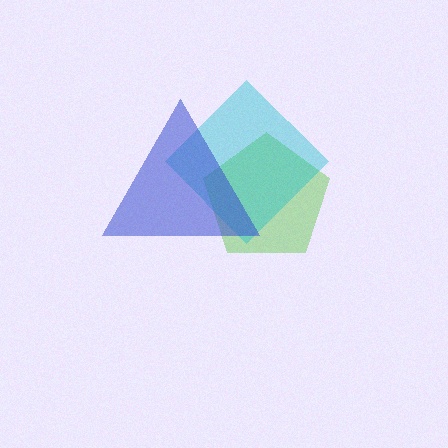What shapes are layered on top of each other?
The layered shapes are: a lime pentagon, a cyan diamond, a blue triangle.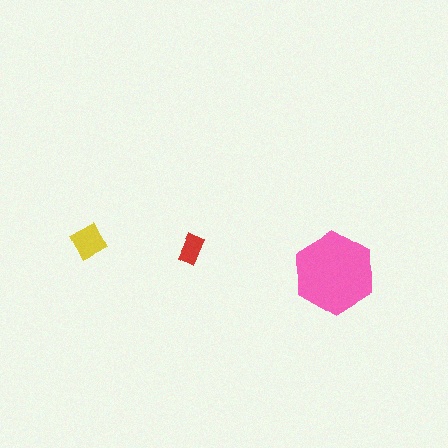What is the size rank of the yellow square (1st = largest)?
2nd.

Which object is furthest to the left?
The yellow square is leftmost.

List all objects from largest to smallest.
The pink hexagon, the yellow square, the red rectangle.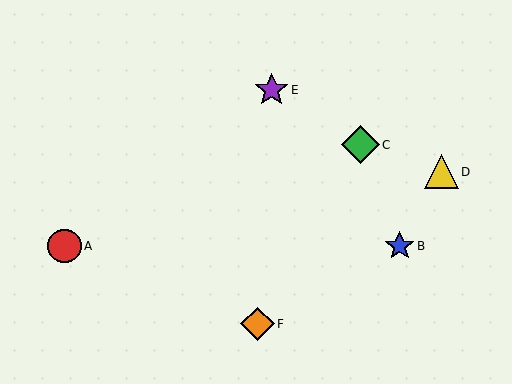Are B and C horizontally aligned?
No, B is at y≈246 and C is at y≈145.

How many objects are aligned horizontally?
2 objects (A, B) are aligned horizontally.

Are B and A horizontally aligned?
Yes, both are at y≈246.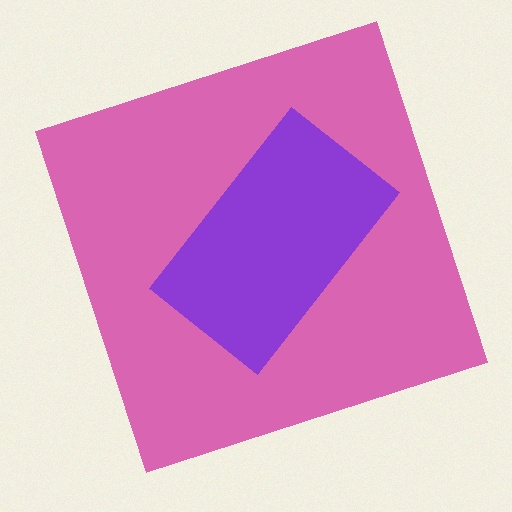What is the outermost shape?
The pink square.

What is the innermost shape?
The purple rectangle.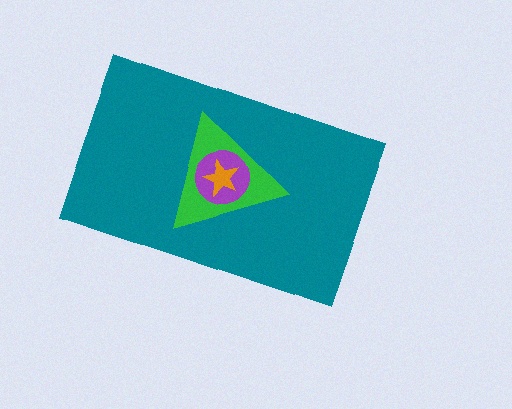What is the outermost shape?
The teal rectangle.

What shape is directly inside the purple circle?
The orange star.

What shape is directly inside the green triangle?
The purple circle.